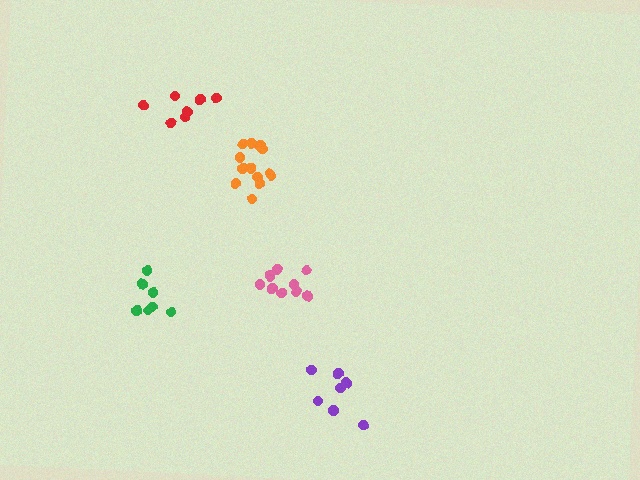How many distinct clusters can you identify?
There are 5 distinct clusters.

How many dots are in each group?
Group 1: 13 dots, Group 2: 7 dots, Group 3: 7 dots, Group 4: 10 dots, Group 5: 7 dots (44 total).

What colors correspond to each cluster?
The clusters are colored: orange, green, red, pink, purple.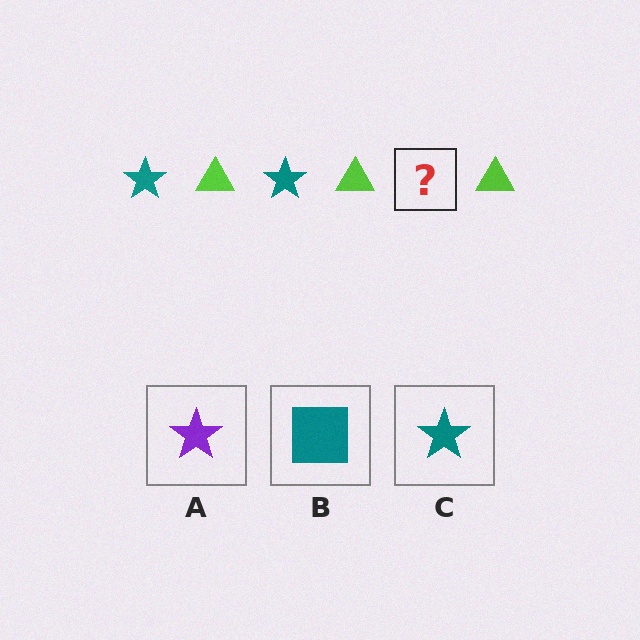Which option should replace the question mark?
Option C.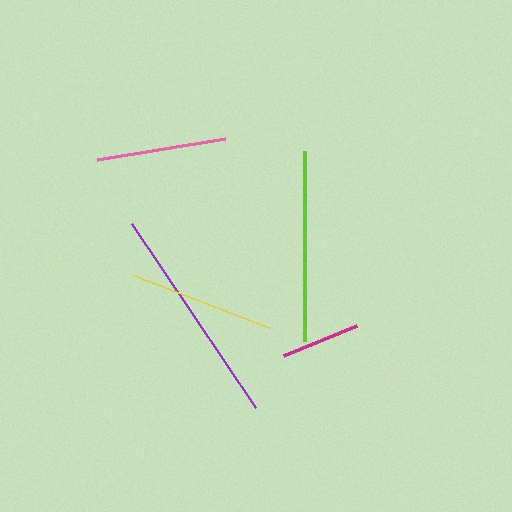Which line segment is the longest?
The purple line is the longest at approximately 221 pixels.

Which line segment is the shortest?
The magenta line is the shortest at approximately 79 pixels.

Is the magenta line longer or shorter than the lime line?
The lime line is longer than the magenta line.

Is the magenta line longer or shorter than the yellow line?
The yellow line is longer than the magenta line.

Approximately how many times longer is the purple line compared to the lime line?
The purple line is approximately 1.2 times the length of the lime line.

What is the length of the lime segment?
The lime segment is approximately 190 pixels long.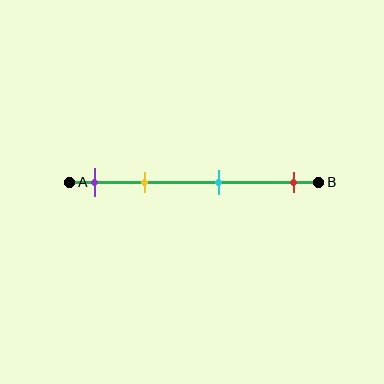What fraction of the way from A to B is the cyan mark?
The cyan mark is approximately 60% (0.6) of the way from A to B.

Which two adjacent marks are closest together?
The purple and yellow marks are the closest adjacent pair.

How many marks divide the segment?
There are 4 marks dividing the segment.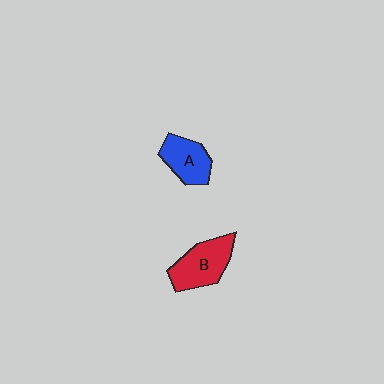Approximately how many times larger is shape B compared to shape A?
Approximately 1.3 times.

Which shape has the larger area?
Shape B (red).